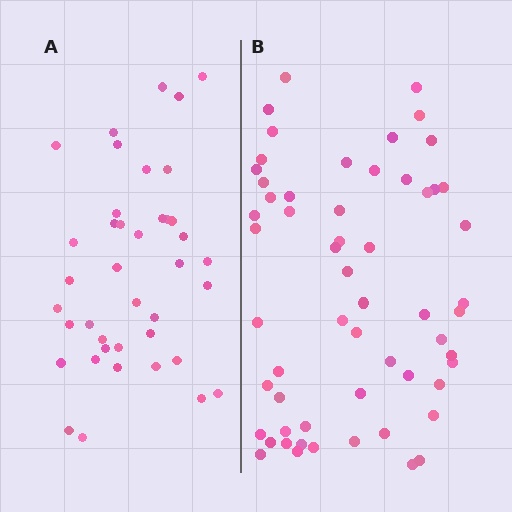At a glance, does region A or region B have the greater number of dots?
Region B (the right region) has more dots.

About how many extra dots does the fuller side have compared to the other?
Region B has approximately 20 more dots than region A.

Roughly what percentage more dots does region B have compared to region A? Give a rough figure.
About 45% more.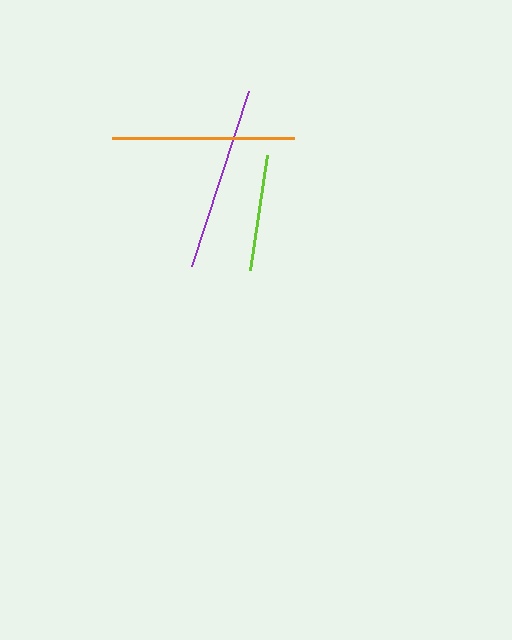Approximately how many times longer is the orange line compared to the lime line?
The orange line is approximately 1.6 times the length of the lime line.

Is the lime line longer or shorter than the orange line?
The orange line is longer than the lime line.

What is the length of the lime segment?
The lime segment is approximately 116 pixels long.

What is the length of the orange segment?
The orange segment is approximately 182 pixels long.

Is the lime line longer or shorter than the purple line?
The purple line is longer than the lime line.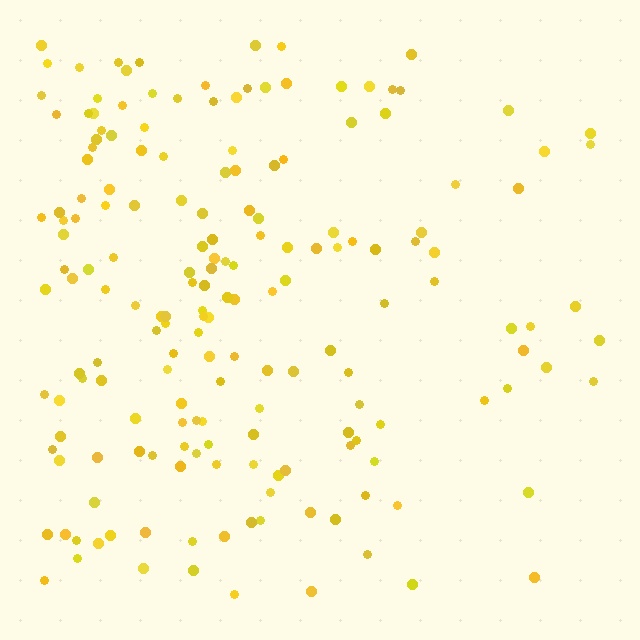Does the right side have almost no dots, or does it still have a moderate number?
Still a moderate number, just noticeably fewer than the left.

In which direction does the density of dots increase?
From right to left, with the left side densest.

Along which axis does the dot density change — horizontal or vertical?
Horizontal.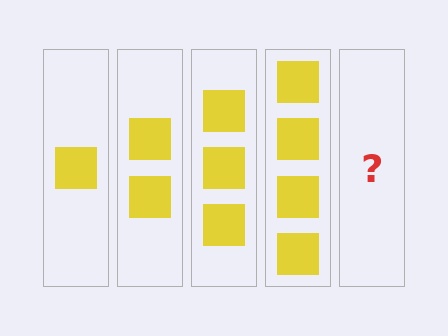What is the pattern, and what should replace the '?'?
The pattern is that each step adds one more square. The '?' should be 5 squares.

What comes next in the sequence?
The next element should be 5 squares.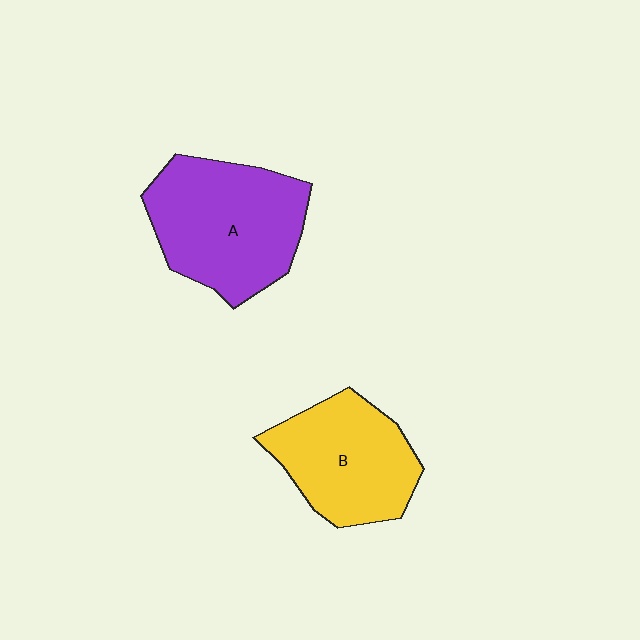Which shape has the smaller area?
Shape B (yellow).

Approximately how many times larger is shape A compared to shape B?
Approximately 1.2 times.